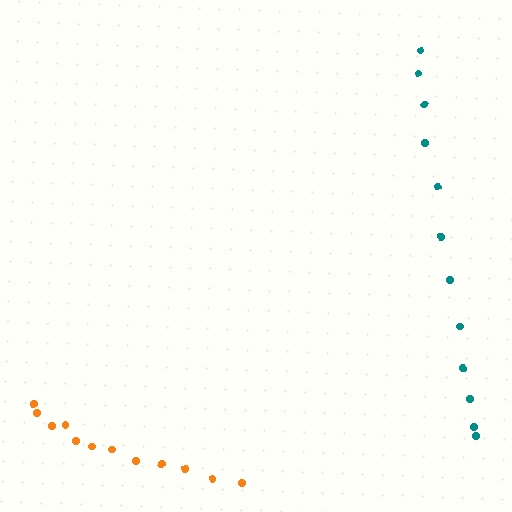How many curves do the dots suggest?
There are 2 distinct paths.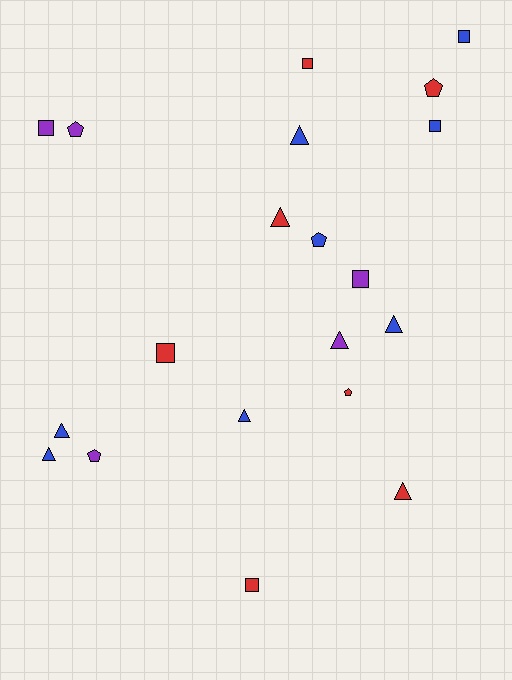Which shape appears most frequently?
Triangle, with 8 objects.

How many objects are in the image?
There are 20 objects.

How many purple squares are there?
There are 2 purple squares.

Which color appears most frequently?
Blue, with 8 objects.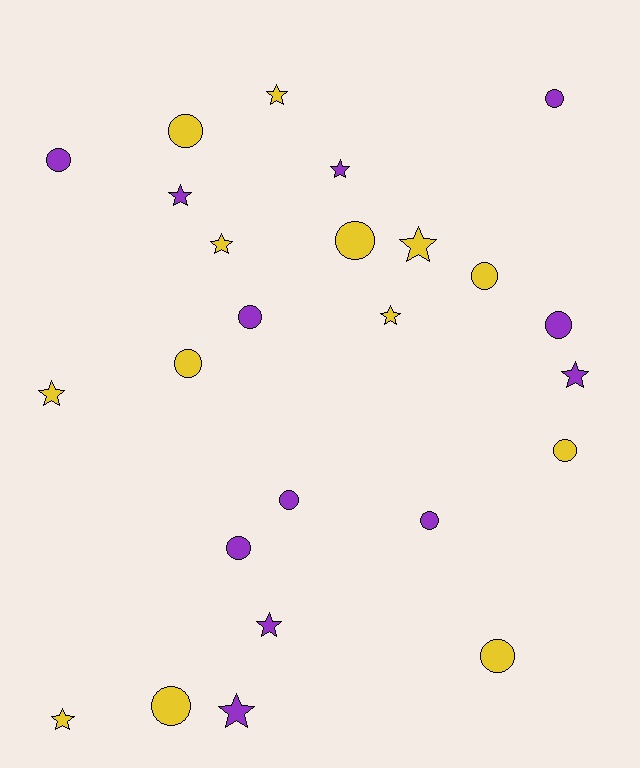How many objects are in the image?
There are 25 objects.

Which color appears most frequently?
Yellow, with 13 objects.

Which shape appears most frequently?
Circle, with 14 objects.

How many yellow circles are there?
There are 7 yellow circles.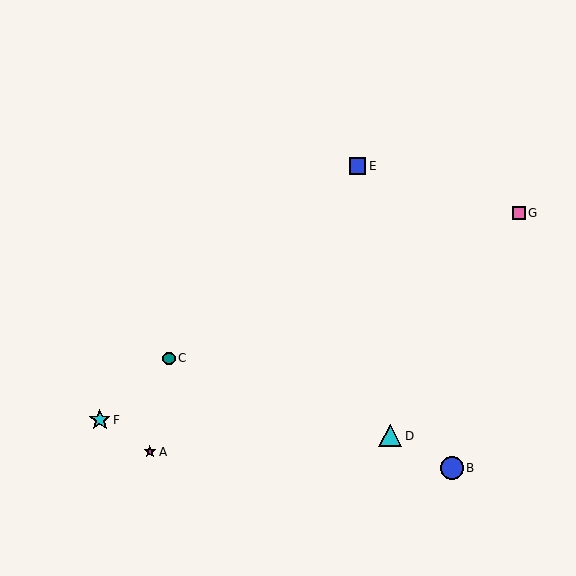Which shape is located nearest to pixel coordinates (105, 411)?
The cyan star (labeled F) at (100, 420) is nearest to that location.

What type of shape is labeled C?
Shape C is a teal circle.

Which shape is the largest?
The blue circle (labeled B) is the largest.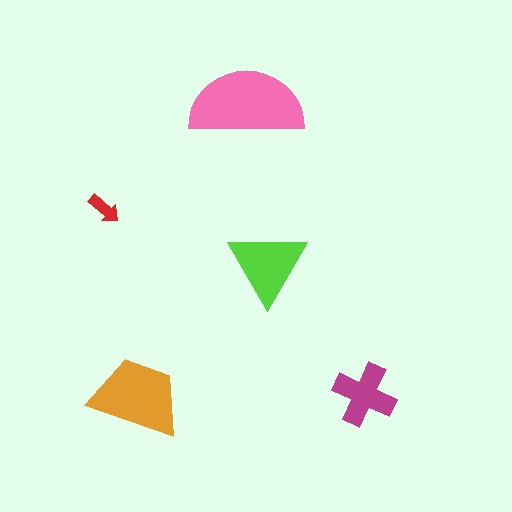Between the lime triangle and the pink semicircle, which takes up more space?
The pink semicircle.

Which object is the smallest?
The red arrow.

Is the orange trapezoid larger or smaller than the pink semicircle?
Smaller.